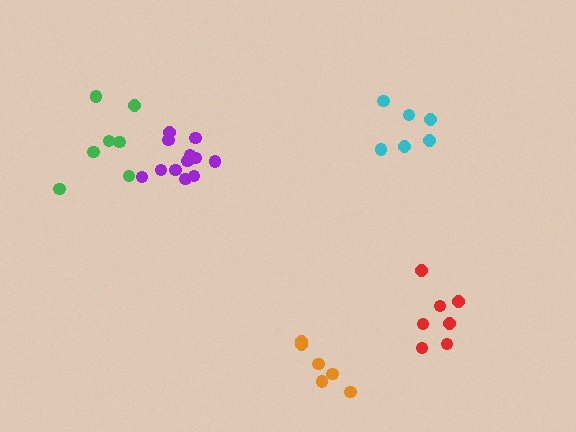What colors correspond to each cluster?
The clusters are colored: cyan, purple, red, orange, green.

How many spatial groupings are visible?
There are 5 spatial groupings.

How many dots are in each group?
Group 1: 6 dots, Group 2: 12 dots, Group 3: 7 dots, Group 4: 6 dots, Group 5: 7 dots (38 total).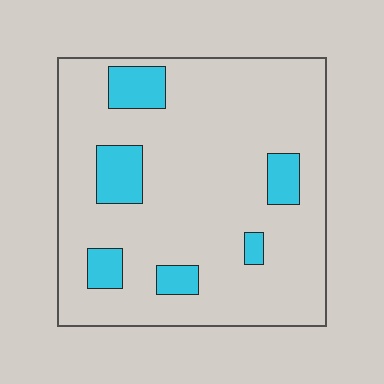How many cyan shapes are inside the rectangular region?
6.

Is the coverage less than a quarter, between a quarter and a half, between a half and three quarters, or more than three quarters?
Less than a quarter.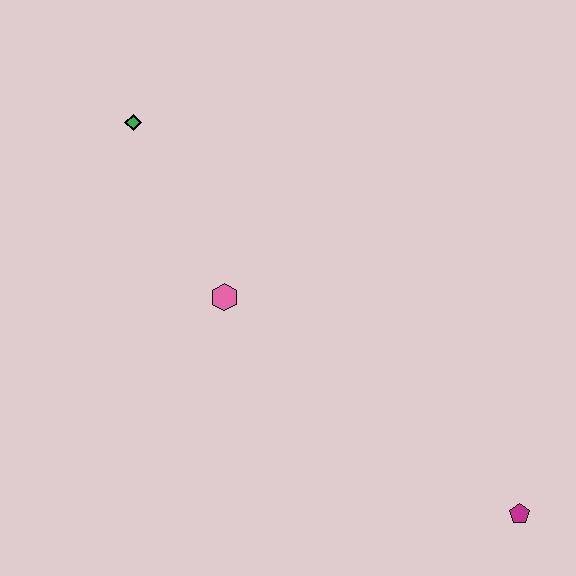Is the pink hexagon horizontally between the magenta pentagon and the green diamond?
Yes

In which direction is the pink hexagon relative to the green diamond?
The pink hexagon is below the green diamond.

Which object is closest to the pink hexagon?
The green diamond is closest to the pink hexagon.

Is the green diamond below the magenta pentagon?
No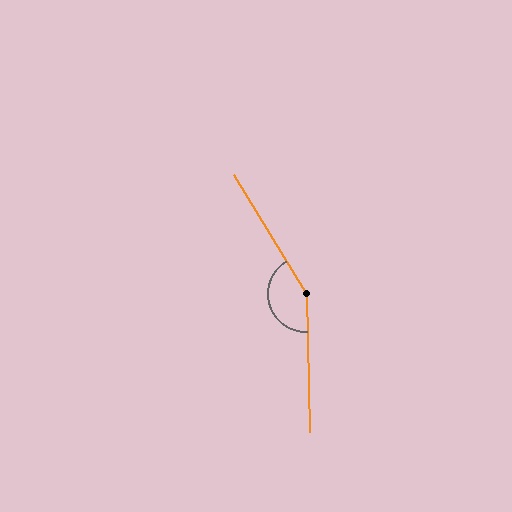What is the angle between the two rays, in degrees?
Approximately 150 degrees.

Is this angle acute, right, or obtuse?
It is obtuse.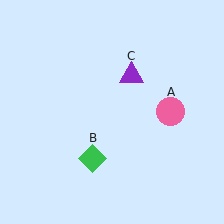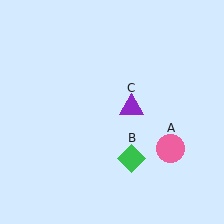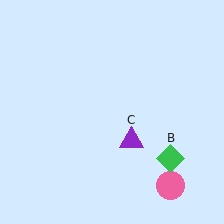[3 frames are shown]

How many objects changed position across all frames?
3 objects changed position: pink circle (object A), green diamond (object B), purple triangle (object C).